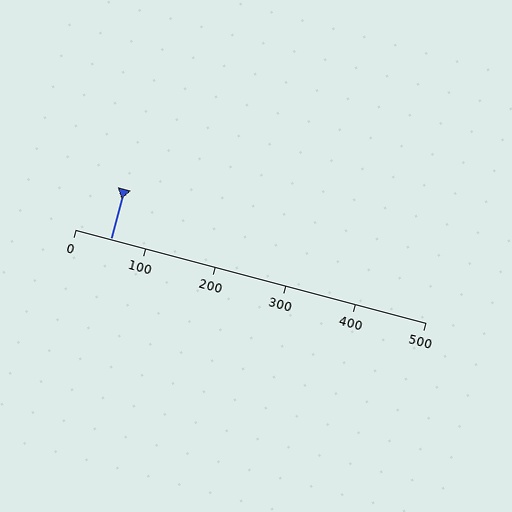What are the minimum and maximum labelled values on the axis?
The axis runs from 0 to 500.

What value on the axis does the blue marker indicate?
The marker indicates approximately 50.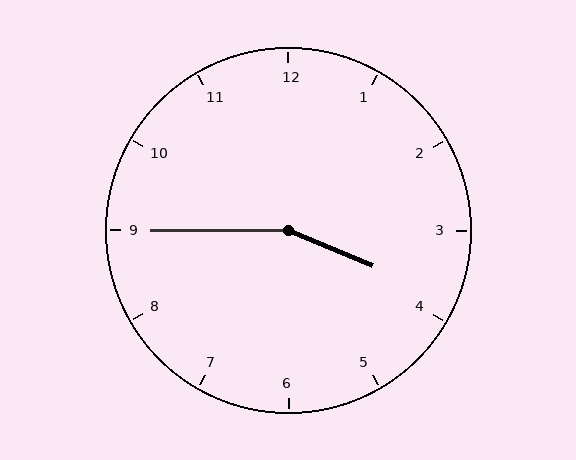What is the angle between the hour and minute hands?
Approximately 158 degrees.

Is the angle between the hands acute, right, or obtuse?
It is obtuse.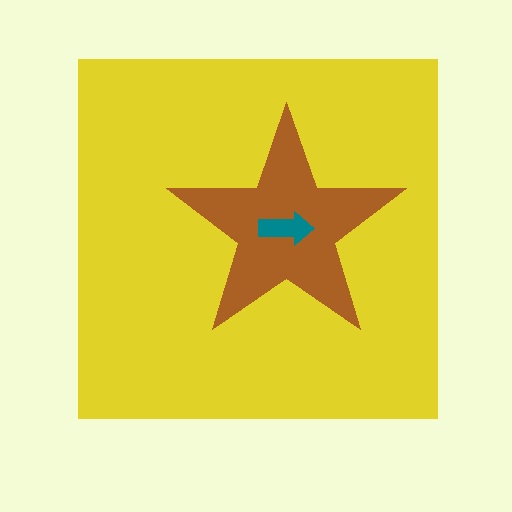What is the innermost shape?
The teal arrow.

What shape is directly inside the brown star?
The teal arrow.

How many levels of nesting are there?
3.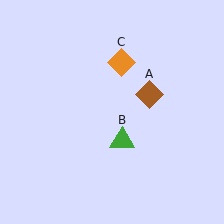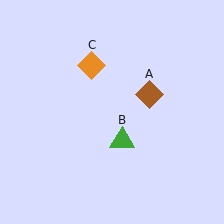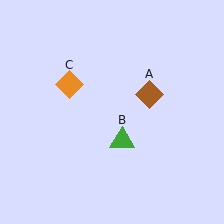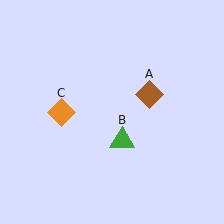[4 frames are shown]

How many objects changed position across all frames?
1 object changed position: orange diamond (object C).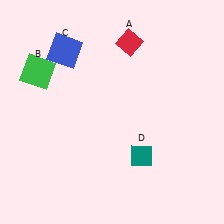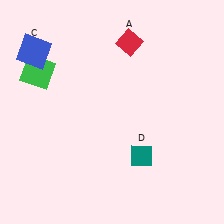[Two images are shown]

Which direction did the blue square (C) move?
The blue square (C) moved left.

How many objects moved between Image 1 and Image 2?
1 object moved between the two images.